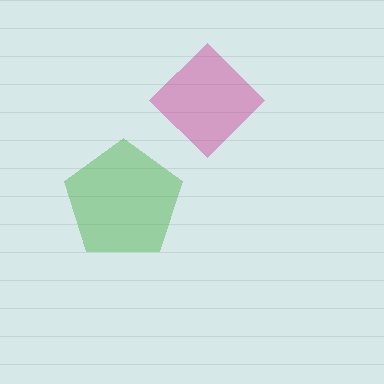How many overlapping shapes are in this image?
There are 2 overlapping shapes in the image.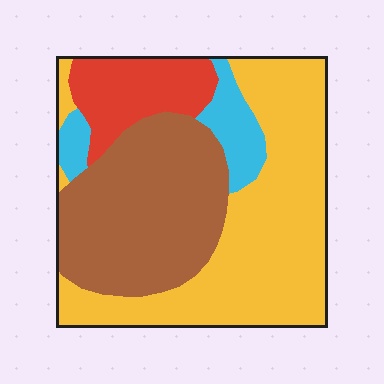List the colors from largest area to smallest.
From largest to smallest: yellow, brown, red, cyan.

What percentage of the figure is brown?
Brown takes up about one third (1/3) of the figure.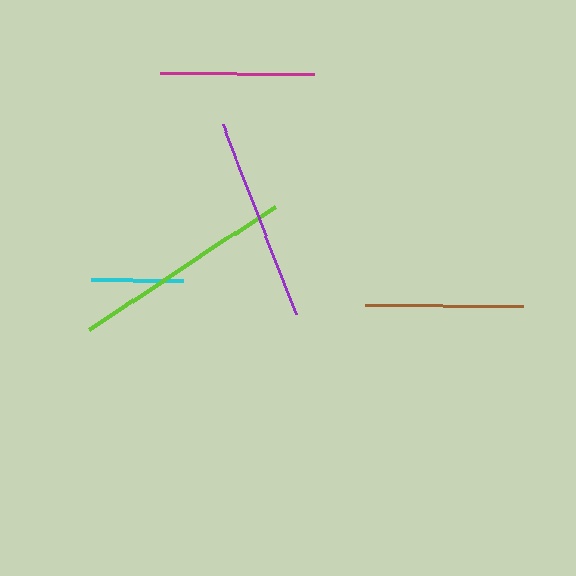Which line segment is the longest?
The lime line is the longest at approximately 223 pixels.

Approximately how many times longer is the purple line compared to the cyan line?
The purple line is approximately 2.2 times the length of the cyan line.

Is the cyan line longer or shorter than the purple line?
The purple line is longer than the cyan line.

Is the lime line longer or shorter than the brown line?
The lime line is longer than the brown line.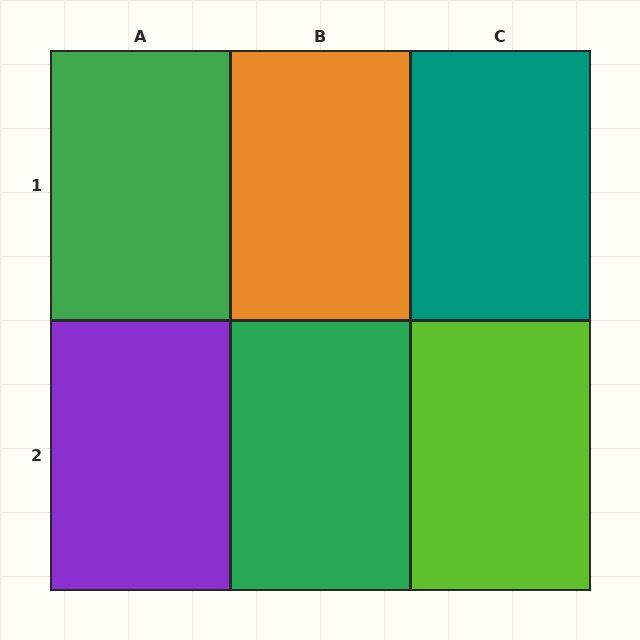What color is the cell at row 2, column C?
Lime.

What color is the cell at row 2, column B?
Green.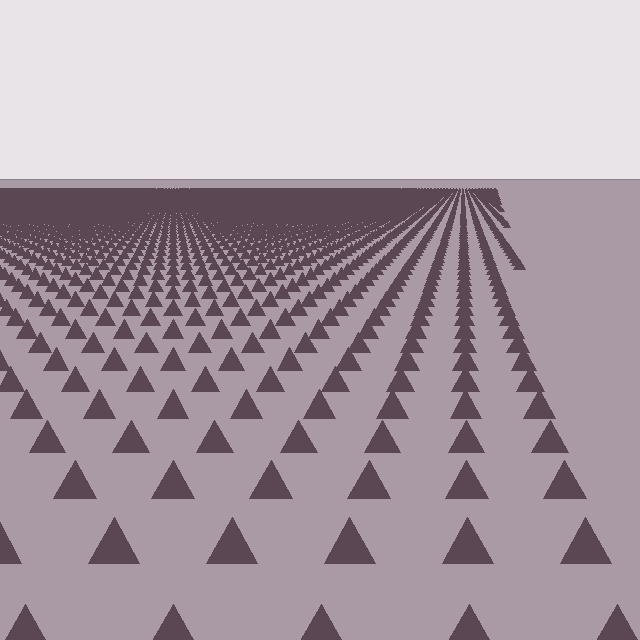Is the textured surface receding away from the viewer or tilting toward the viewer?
The surface is receding away from the viewer. Texture elements get smaller and denser toward the top.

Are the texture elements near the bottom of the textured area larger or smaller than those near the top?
Larger. Near the bottom, elements are closer to the viewer and appear at a bigger on-screen size.